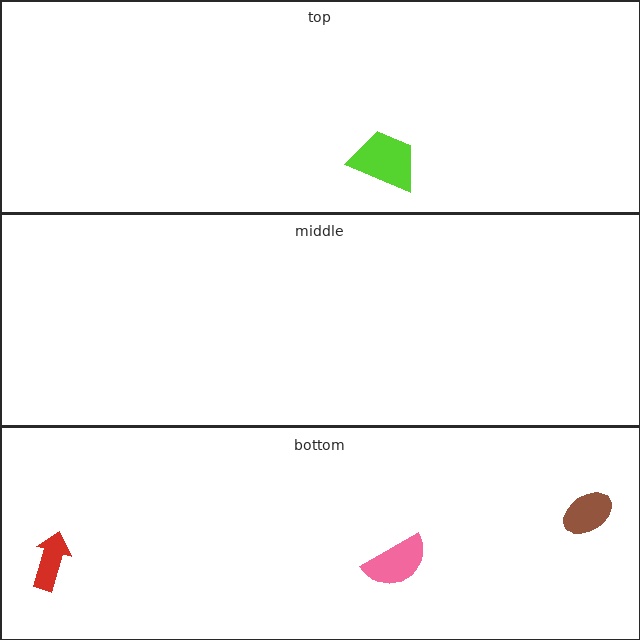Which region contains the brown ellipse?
The bottom region.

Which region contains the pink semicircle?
The bottom region.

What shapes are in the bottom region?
The red arrow, the brown ellipse, the pink semicircle.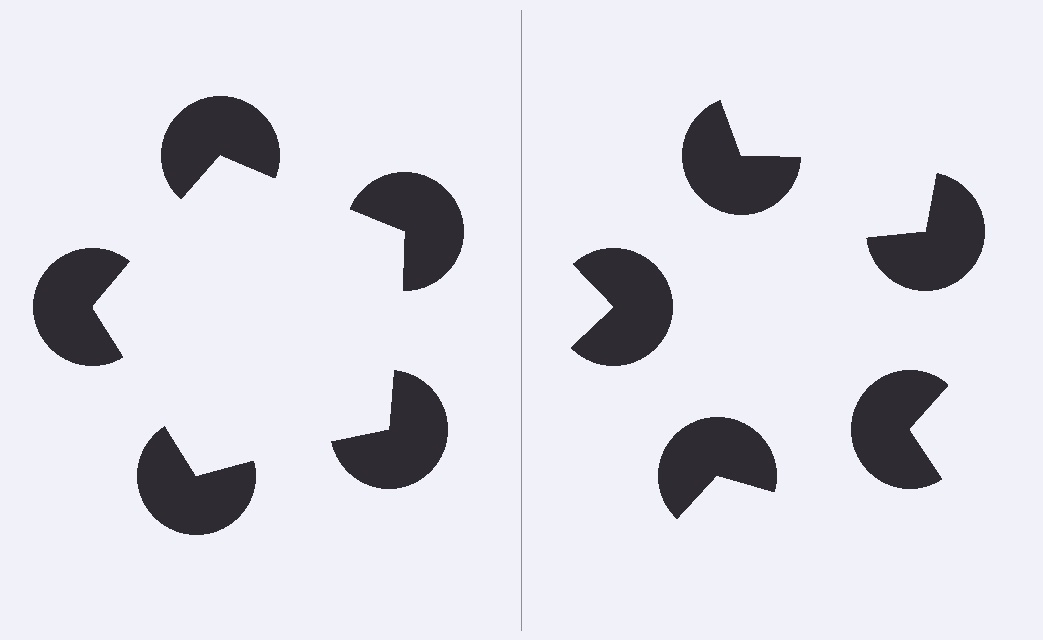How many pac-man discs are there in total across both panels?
10 — 5 on each side.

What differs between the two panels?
The pac-man discs are positioned identically on both sides; only the wedge orientations differ. On the left they align to a pentagon; on the right they are misaligned.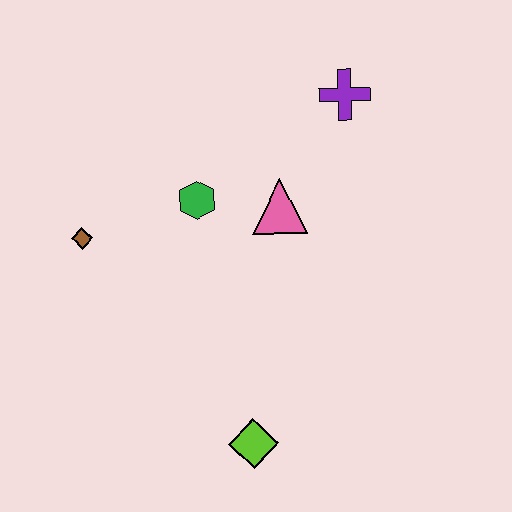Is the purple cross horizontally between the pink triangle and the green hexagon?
No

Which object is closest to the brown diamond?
The green hexagon is closest to the brown diamond.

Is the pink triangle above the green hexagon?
No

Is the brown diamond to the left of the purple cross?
Yes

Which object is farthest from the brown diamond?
The purple cross is farthest from the brown diamond.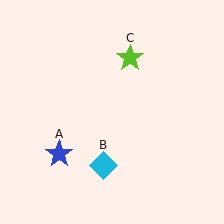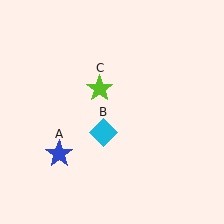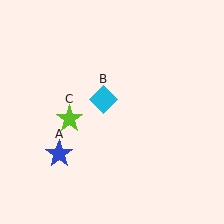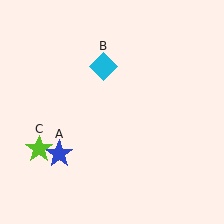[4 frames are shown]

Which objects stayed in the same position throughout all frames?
Blue star (object A) remained stationary.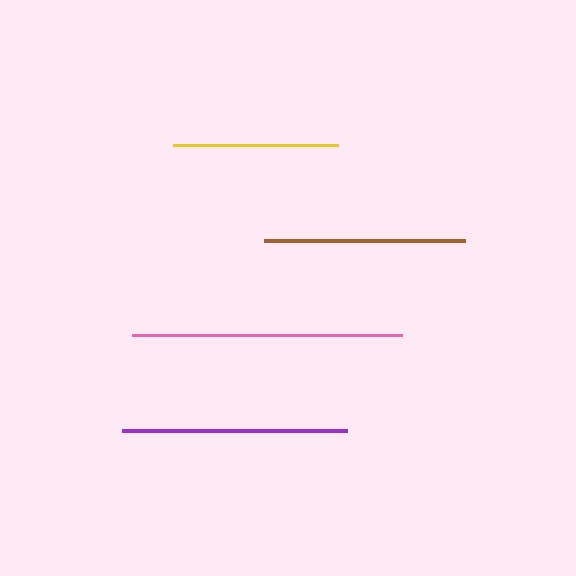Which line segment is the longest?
The pink line is the longest at approximately 270 pixels.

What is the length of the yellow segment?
The yellow segment is approximately 165 pixels long.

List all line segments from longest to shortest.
From longest to shortest: pink, purple, brown, yellow.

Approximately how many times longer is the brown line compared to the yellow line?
The brown line is approximately 1.2 times the length of the yellow line.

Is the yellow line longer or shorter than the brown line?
The brown line is longer than the yellow line.